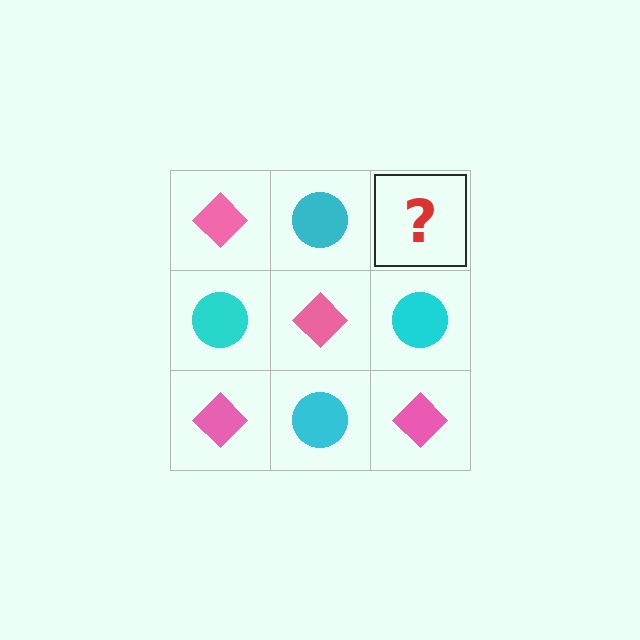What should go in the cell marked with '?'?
The missing cell should contain a pink diamond.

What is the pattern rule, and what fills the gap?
The rule is that it alternates pink diamond and cyan circle in a checkerboard pattern. The gap should be filled with a pink diamond.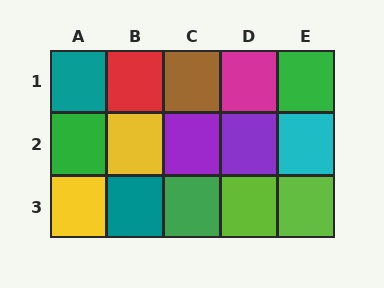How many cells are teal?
2 cells are teal.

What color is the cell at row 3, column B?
Teal.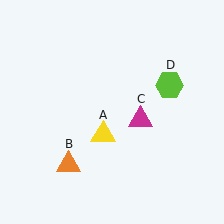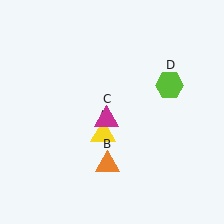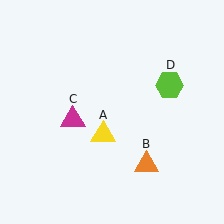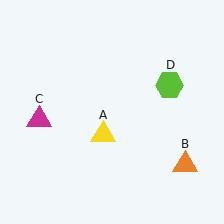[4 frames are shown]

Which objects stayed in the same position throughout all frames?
Yellow triangle (object A) and lime hexagon (object D) remained stationary.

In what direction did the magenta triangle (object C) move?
The magenta triangle (object C) moved left.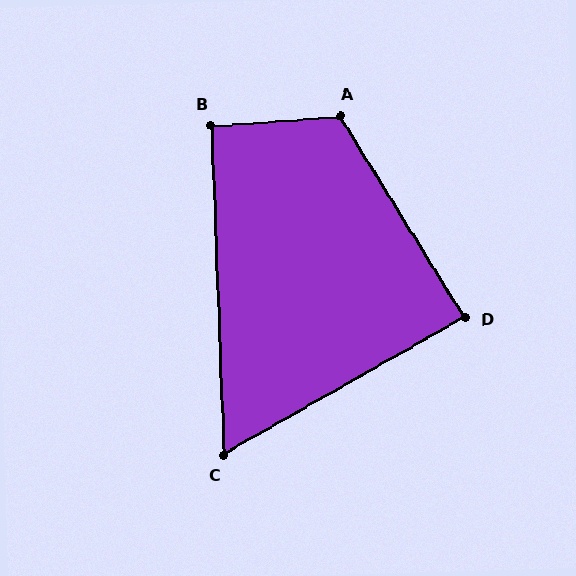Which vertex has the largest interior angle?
A, at approximately 118 degrees.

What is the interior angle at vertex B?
Approximately 92 degrees (approximately right).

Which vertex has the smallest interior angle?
C, at approximately 62 degrees.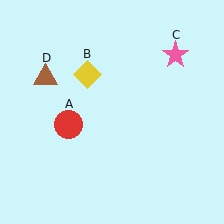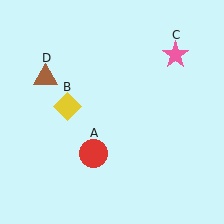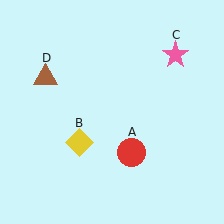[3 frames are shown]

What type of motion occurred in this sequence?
The red circle (object A), yellow diamond (object B) rotated counterclockwise around the center of the scene.